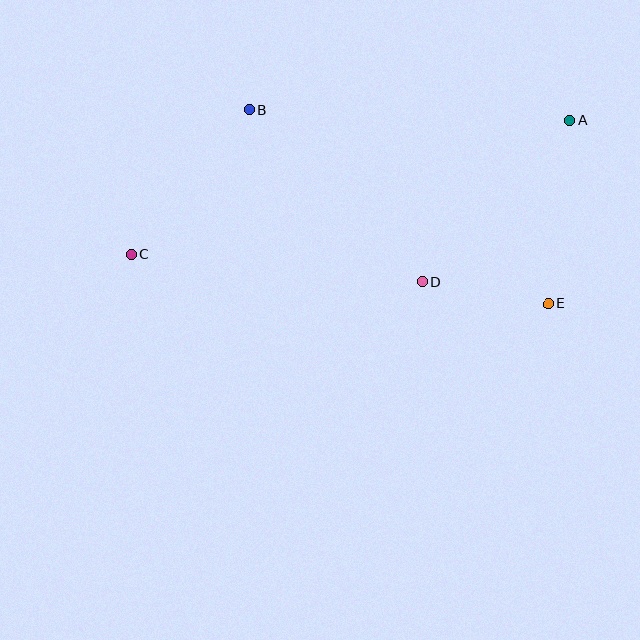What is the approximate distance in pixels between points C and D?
The distance between C and D is approximately 292 pixels.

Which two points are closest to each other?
Points D and E are closest to each other.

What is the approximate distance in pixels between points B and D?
The distance between B and D is approximately 244 pixels.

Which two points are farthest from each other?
Points A and C are farthest from each other.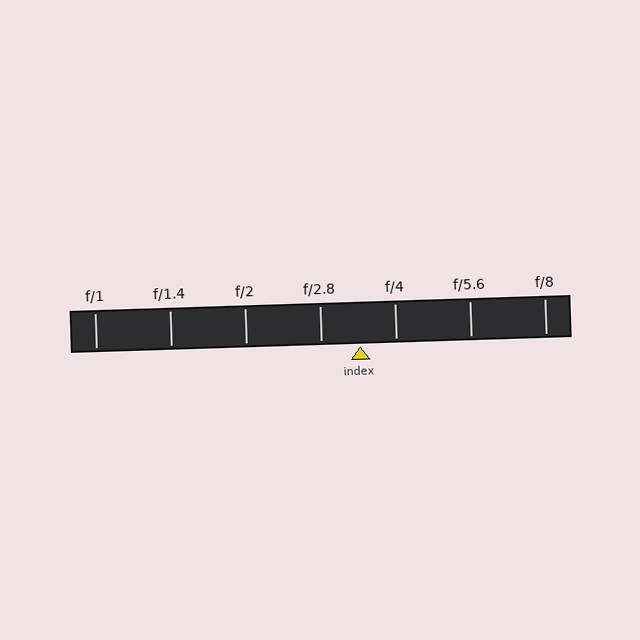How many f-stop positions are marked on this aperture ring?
There are 7 f-stop positions marked.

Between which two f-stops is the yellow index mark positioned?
The index mark is between f/2.8 and f/4.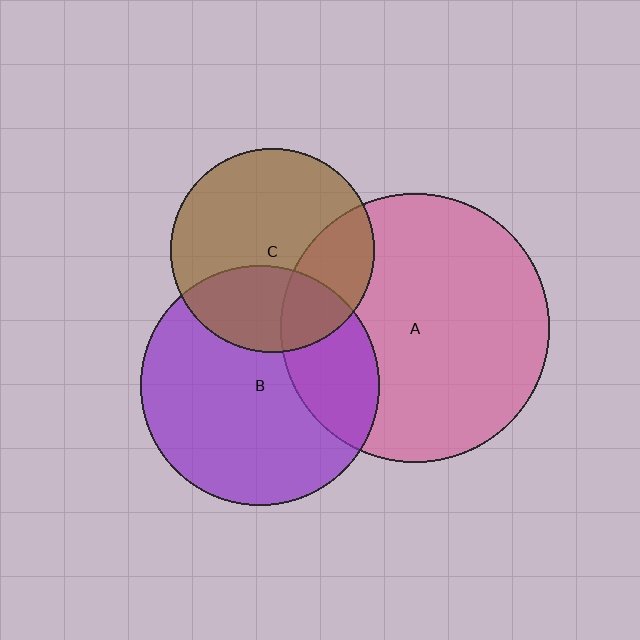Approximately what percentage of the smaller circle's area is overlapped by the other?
Approximately 25%.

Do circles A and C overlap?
Yes.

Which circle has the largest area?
Circle A (pink).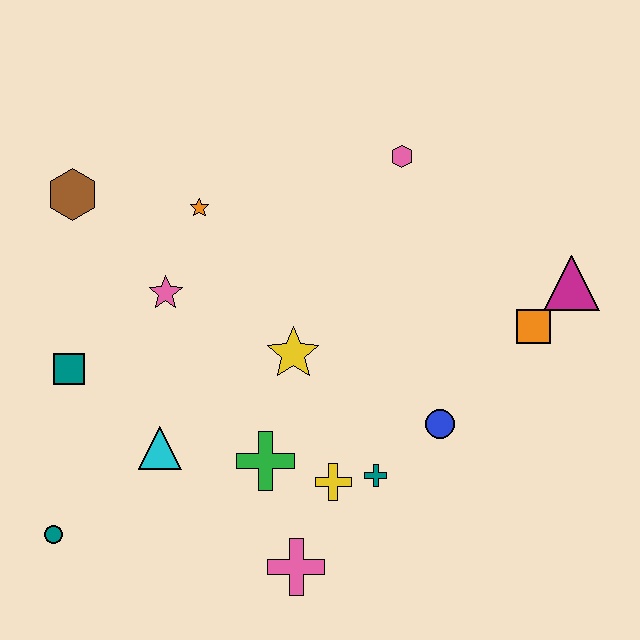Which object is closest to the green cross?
The yellow cross is closest to the green cross.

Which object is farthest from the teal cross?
The brown hexagon is farthest from the teal cross.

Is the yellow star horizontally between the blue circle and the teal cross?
No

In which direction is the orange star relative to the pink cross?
The orange star is above the pink cross.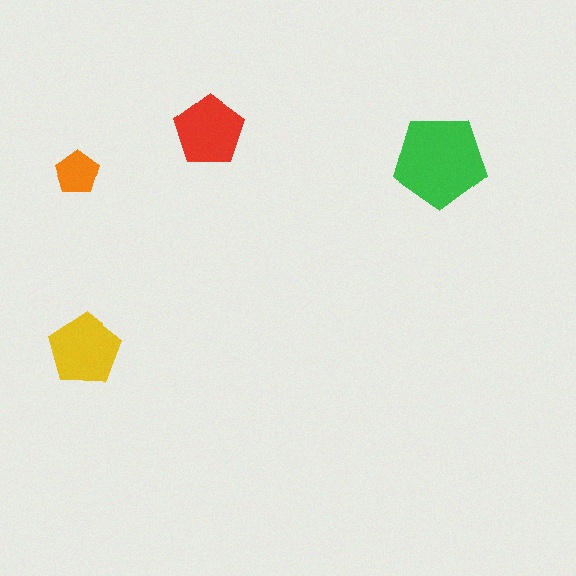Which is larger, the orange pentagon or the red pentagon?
The red one.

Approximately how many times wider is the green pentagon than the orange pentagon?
About 2 times wider.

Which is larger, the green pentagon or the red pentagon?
The green one.